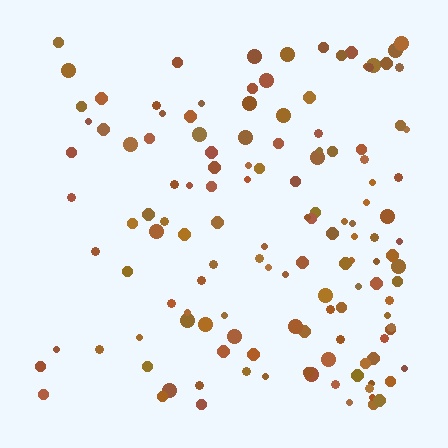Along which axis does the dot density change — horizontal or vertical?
Horizontal.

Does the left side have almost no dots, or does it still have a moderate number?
Still a moderate number, just noticeably fewer than the right.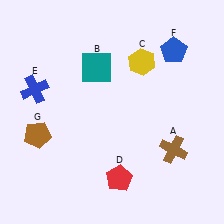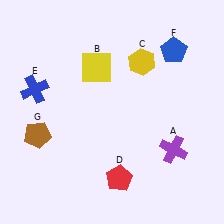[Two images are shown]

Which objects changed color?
A changed from brown to purple. B changed from teal to yellow.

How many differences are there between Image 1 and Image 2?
There are 2 differences between the two images.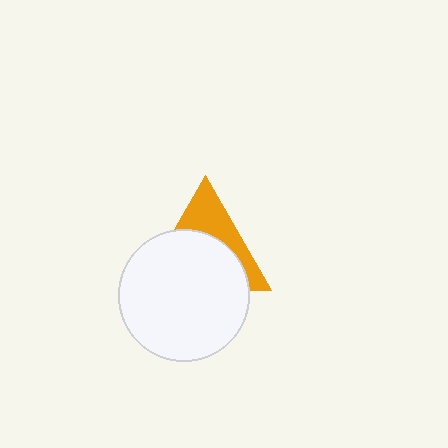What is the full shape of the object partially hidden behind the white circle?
The partially hidden object is an orange triangle.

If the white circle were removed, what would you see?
You would see the complete orange triangle.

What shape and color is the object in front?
The object in front is a white circle.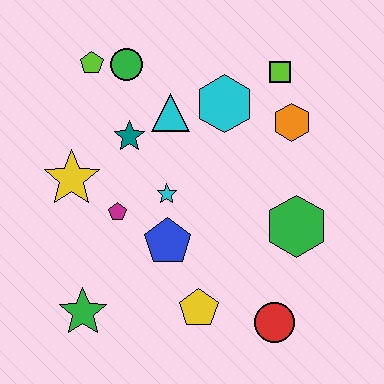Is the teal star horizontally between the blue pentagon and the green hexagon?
No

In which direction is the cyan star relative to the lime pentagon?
The cyan star is below the lime pentagon.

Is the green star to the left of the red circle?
Yes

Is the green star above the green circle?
No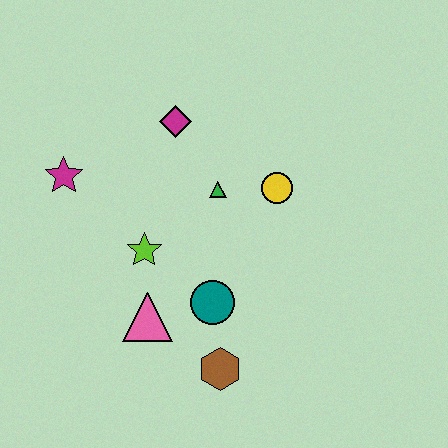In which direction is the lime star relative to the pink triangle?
The lime star is above the pink triangle.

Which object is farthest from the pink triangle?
The magenta diamond is farthest from the pink triangle.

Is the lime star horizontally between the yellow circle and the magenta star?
Yes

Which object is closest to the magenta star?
The lime star is closest to the magenta star.